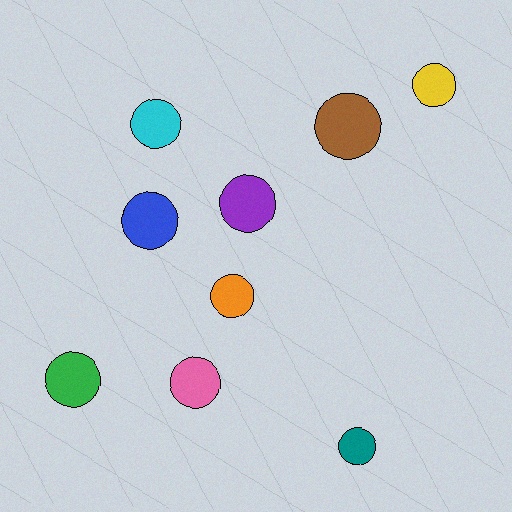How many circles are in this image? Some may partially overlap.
There are 9 circles.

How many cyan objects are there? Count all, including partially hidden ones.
There is 1 cyan object.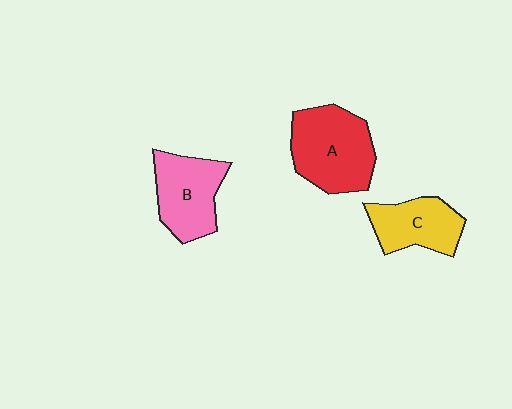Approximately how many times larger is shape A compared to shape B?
Approximately 1.2 times.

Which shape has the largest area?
Shape A (red).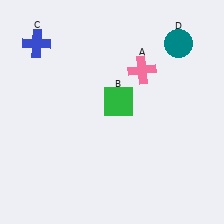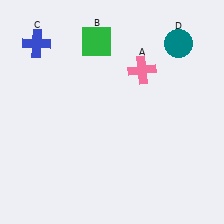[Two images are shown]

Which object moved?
The green square (B) moved up.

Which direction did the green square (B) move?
The green square (B) moved up.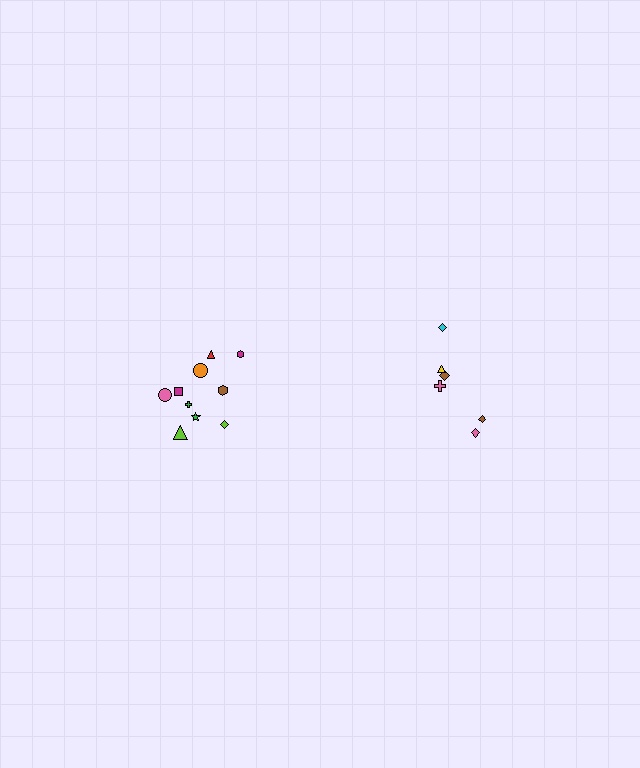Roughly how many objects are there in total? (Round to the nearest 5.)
Roughly 15 objects in total.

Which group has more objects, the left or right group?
The left group.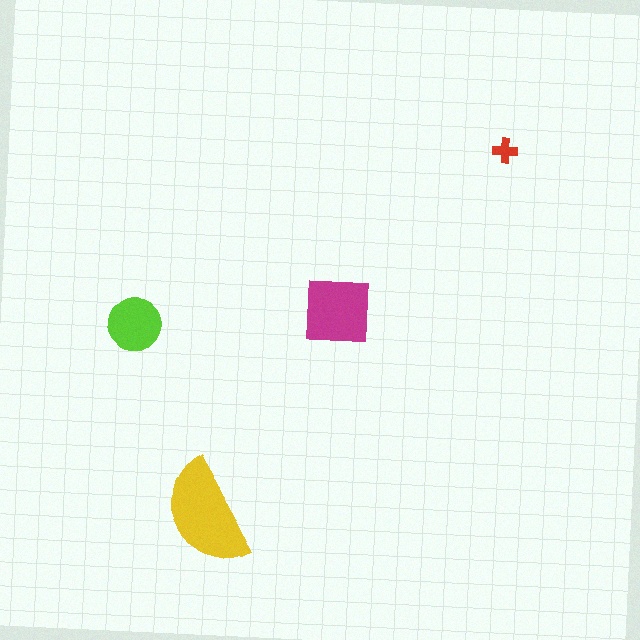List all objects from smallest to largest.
The red cross, the lime circle, the magenta square, the yellow semicircle.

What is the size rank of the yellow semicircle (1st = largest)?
1st.